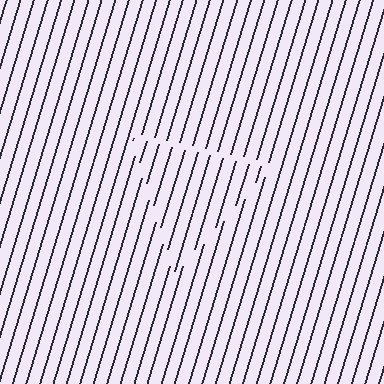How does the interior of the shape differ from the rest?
The interior of the shape contains the same grating, shifted by half a period — the contour is defined by the phase discontinuity where line-ends from the inner and outer gratings abut.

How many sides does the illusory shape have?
3 sides — the line-ends trace a triangle.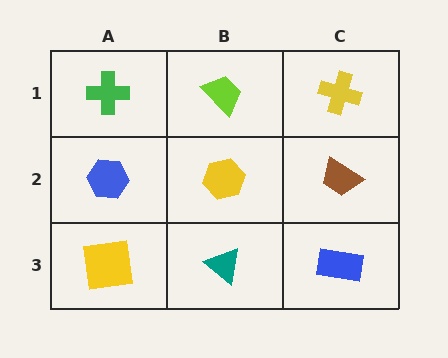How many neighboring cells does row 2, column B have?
4.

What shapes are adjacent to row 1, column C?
A brown trapezoid (row 2, column C), a lime trapezoid (row 1, column B).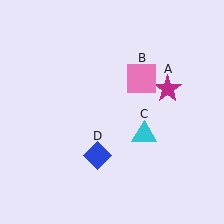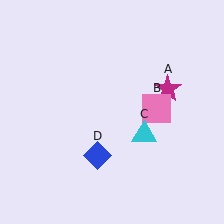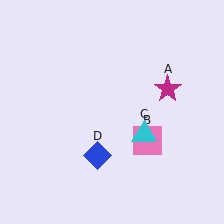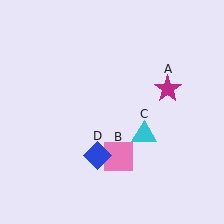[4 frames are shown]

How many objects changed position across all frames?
1 object changed position: pink square (object B).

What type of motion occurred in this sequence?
The pink square (object B) rotated clockwise around the center of the scene.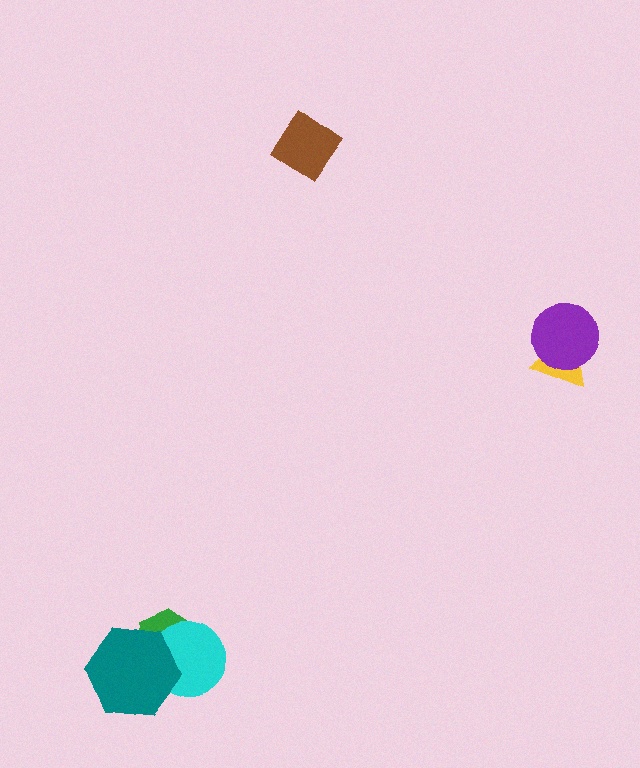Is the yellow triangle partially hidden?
Yes, it is partially covered by another shape.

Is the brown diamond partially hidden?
No, no other shape covers it.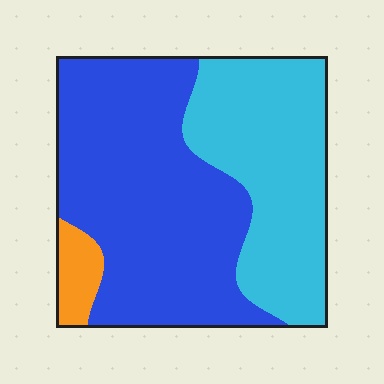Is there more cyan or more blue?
Blue.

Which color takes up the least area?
Orange, at roughly 5%.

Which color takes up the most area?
Blue, at roughly 55%.